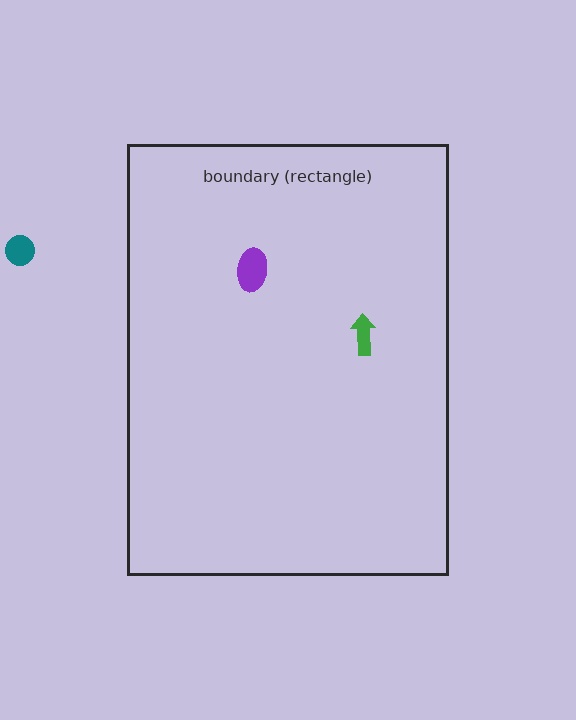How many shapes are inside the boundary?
2 inside, 1 outside.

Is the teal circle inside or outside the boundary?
Outside.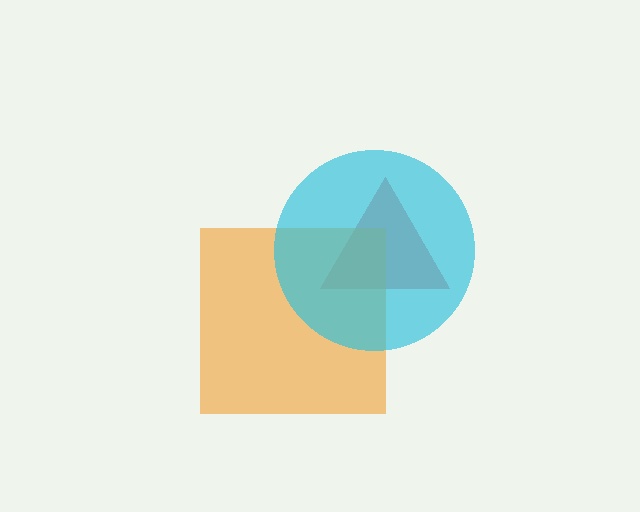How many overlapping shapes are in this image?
There are 3 overlapping shapes in the image.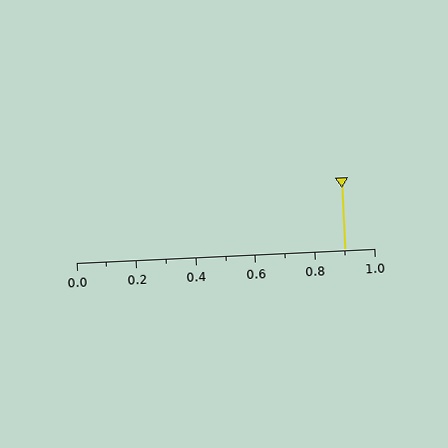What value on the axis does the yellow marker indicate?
The marker indicates approximately 0.9.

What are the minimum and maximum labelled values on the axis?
The axis runs from 0.0 to 1.0.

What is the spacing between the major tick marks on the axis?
The major ticks are spaced 0.2 apart.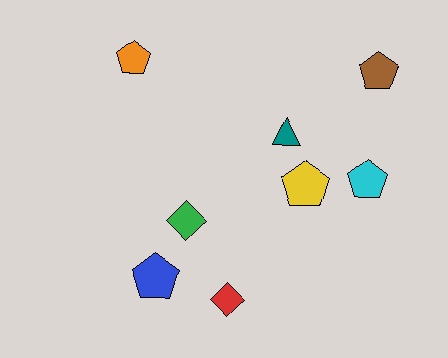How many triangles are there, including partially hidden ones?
There is 1 triangle.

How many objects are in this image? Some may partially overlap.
There are 8 objects.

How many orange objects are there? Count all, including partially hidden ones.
There is 1 orange object.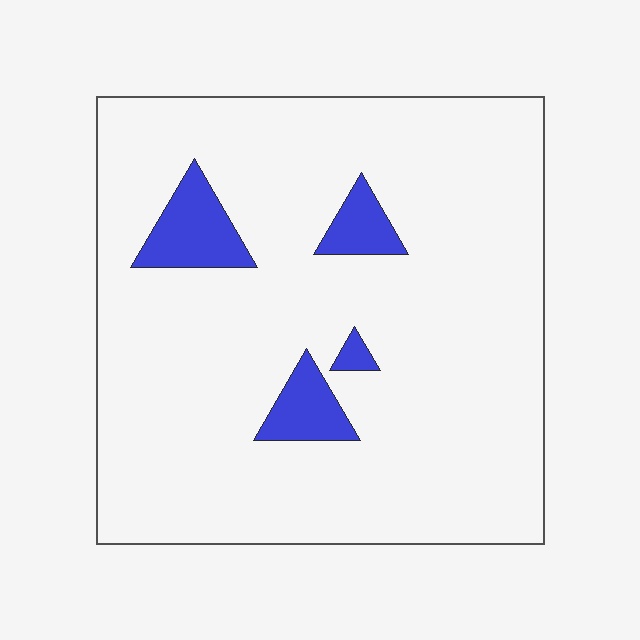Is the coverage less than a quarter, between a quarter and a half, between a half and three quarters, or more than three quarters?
Less than a quarter.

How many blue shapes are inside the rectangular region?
4.